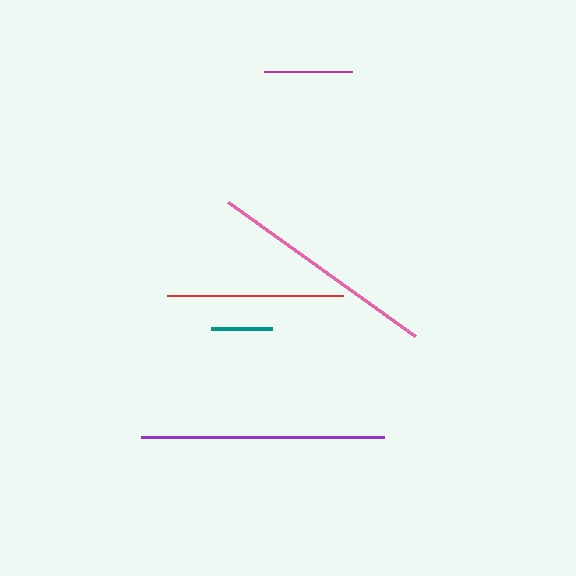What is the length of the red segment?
The red segment is approximately 176 pixels long.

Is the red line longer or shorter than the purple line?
The purple line is longer than the red line.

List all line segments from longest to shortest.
From longest to shortest: purple, pink, red, magenta, teal.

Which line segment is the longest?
The purple line is the longest at approximately 242 pixels.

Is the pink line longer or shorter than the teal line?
The pink line is longer than the teal line.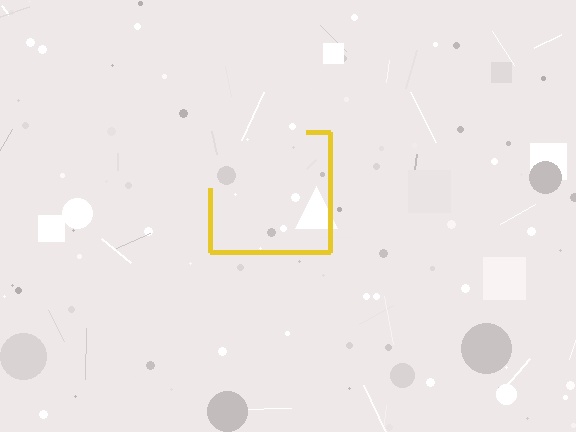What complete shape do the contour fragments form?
The contour fragments form a square.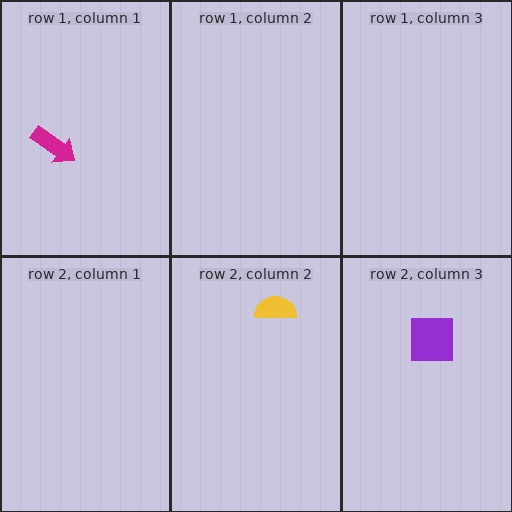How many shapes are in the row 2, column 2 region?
1.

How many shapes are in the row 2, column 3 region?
1.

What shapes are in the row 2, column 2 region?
The yellow semicircle.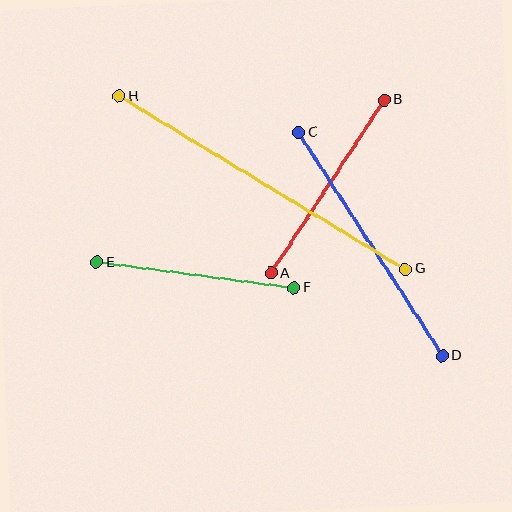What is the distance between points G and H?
The distance is approximately 334 pixels.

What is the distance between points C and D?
The distance is approximately 265 pixels.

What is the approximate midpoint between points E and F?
The midpoint is at approximately (196, 275) pixels.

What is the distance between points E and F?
The distance is approximately 199 pixels.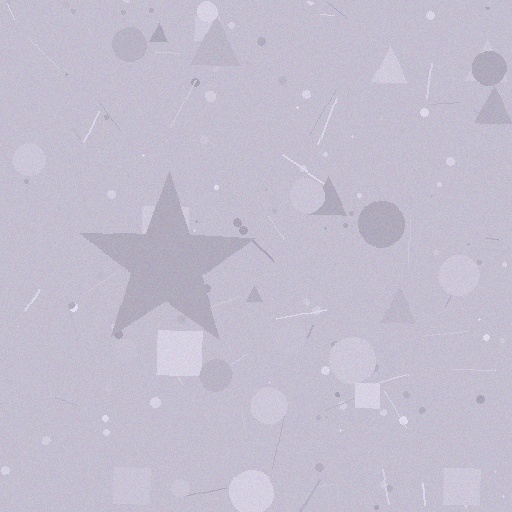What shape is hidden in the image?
A star is hidden in the image.